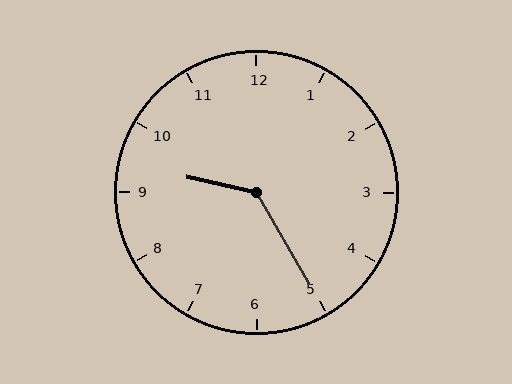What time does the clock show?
9:25.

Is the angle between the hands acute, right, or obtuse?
It is obtuse.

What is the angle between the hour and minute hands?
Approximately 132 degrees.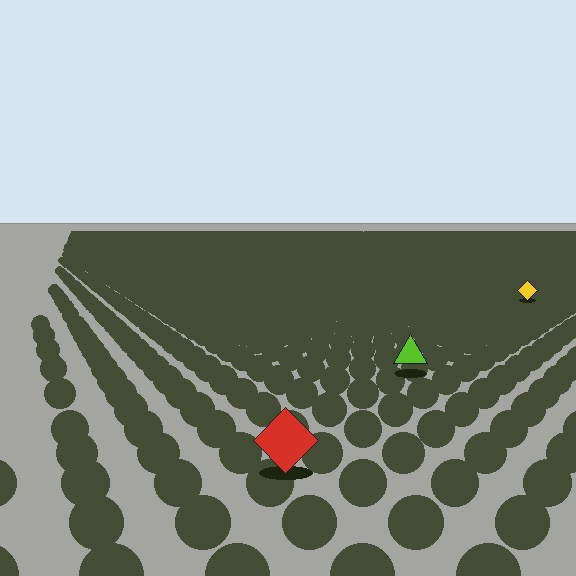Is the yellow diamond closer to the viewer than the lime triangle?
No. The lime triangle is closer — you can tell from the texture gradient: the ground texture is coarser near it.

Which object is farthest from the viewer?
The yellow diamond is farthest from the viewer. It appears smaller and the ground texture around it is denser.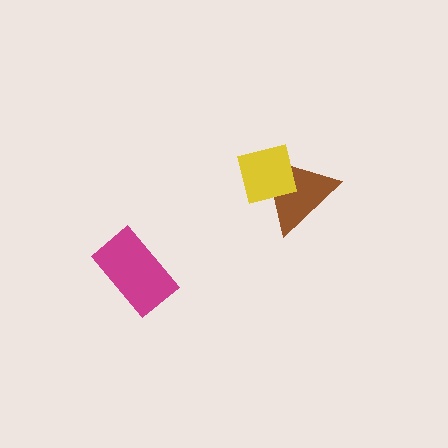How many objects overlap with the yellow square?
1 object overlaps with the yellow square.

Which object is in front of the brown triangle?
The yellow square is in front of the brown triangle.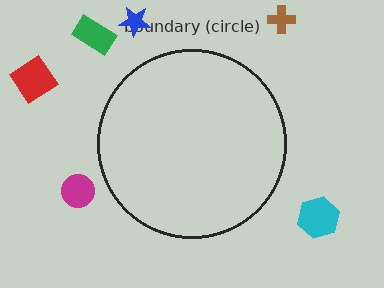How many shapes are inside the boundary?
0 inside, 6 outside.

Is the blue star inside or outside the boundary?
Outside.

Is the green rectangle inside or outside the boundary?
Outside.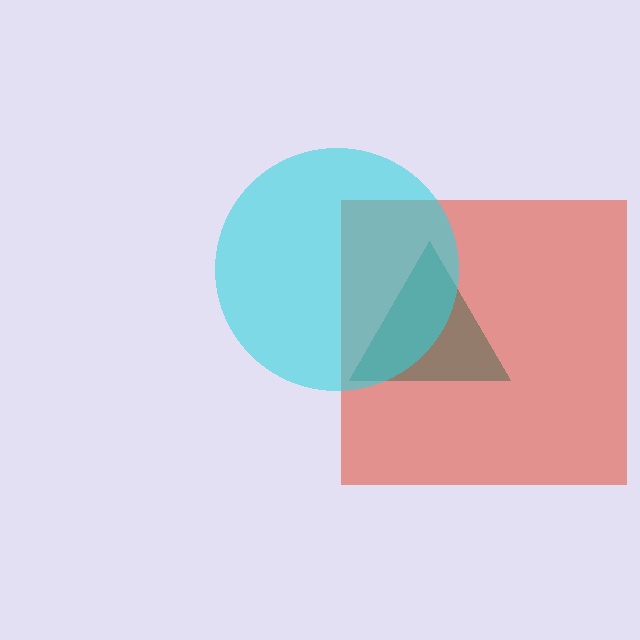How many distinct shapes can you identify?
There are 3 distinct shapes: a teal triangle, a red square, a cyan circle.